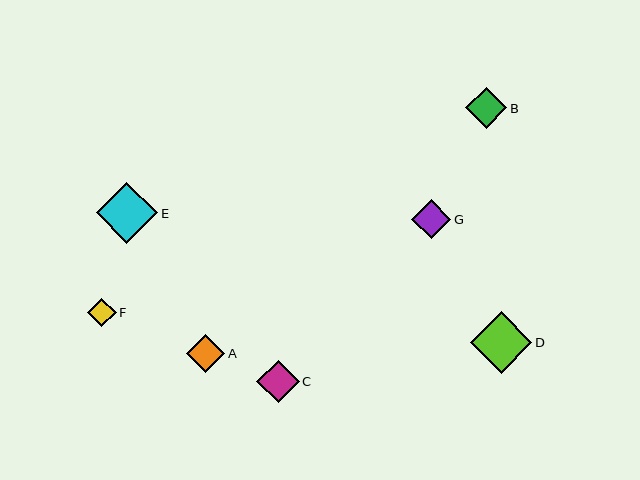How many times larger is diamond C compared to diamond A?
Diamond C is approximately 1.1 times the size of diamond A.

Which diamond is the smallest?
Diamond F is the smallest with a size of approximately 29 pixels.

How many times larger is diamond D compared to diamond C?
Diamond D is approximately 1.4 times the size of diamond C.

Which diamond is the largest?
Diamond E is the largest with a size of approximately 62 pixels.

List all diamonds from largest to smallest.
From largest to smallest: E, D, C, B, G, A, F.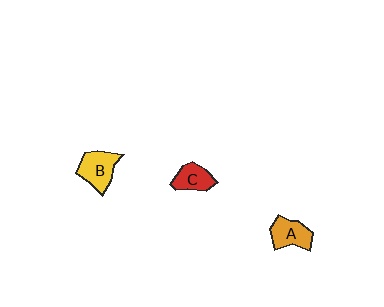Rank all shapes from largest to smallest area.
From largest to smallest: B (yellow), A (orange), C (red).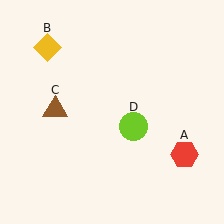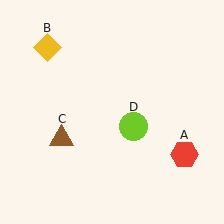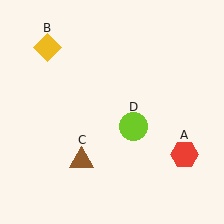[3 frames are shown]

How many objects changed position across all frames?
1 object changed position: brown triangle (object C).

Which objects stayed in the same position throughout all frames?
Red hexagon (object A) and yellow diamond (object B) and lime circle (object D) remained stationary.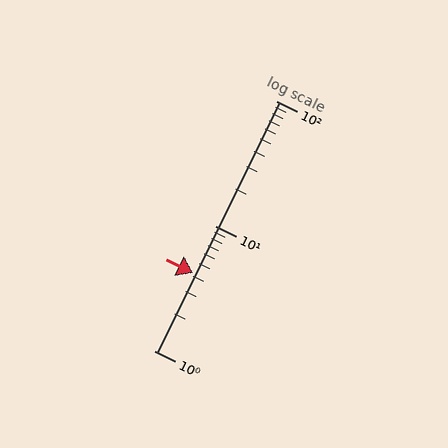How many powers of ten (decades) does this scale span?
The scale spans 2 decades, from 1 to 100.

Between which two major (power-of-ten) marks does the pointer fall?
The pointer is between 1 and 10.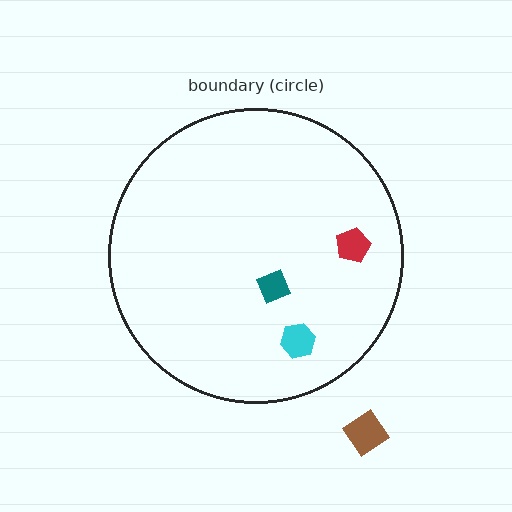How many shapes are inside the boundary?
3 inside, 1 outside.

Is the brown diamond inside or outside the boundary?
Outside.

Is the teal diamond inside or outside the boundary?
Inside.